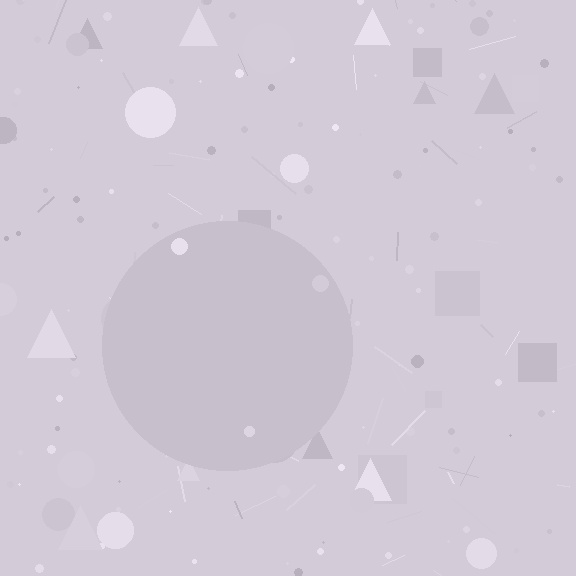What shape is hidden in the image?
A circle is hidden in the image.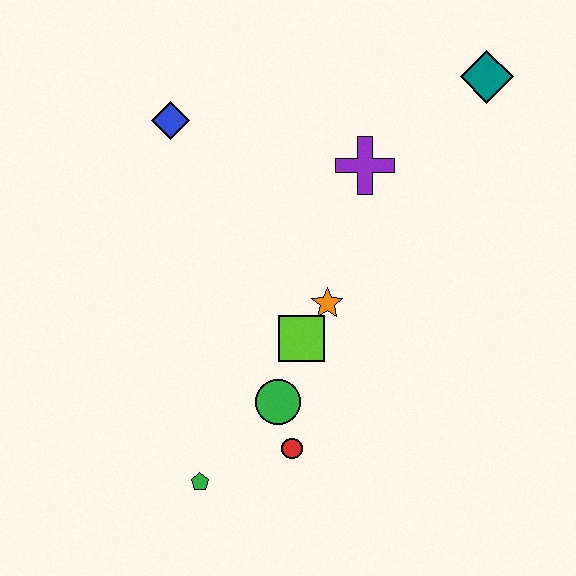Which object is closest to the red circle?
The green circle is closest to the red circle.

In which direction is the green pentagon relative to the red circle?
The green pentagon is to the left of the red circle.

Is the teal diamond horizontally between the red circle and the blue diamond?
No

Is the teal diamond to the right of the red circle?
Yes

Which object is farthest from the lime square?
The teal diamond is farthest from the lime square.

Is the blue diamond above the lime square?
Yes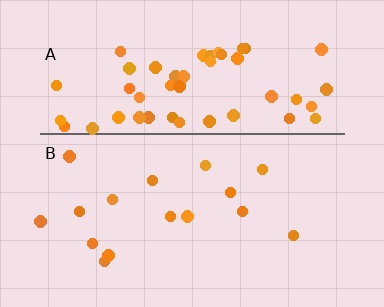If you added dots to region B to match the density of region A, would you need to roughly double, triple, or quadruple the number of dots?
Approximately triple.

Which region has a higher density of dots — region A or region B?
A (the top).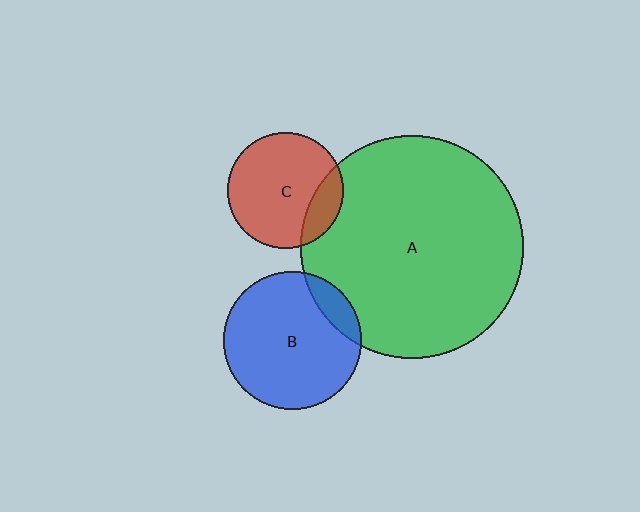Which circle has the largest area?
Circle A (green).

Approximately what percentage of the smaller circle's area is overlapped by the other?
Approximately 10%.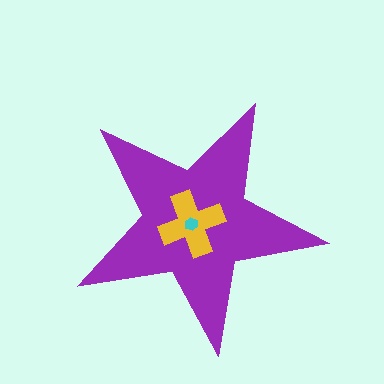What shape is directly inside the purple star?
The yellow cross.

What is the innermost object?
The cyan hexagon.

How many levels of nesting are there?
3.